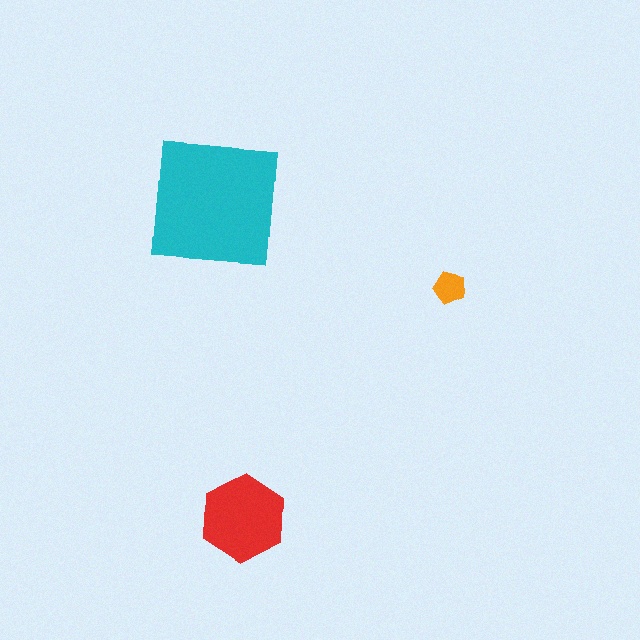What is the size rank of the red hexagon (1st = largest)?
2nd.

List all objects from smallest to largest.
The orange pentagon, the red hexagon, the cyan square.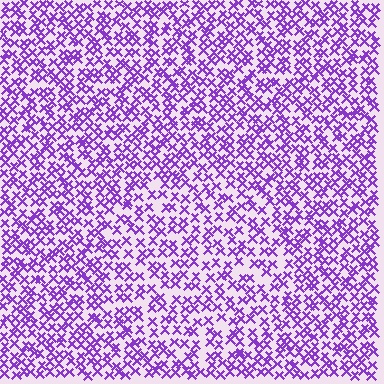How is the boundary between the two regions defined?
The boundary is defined by a change in element density (approximately 1.4x ratio). All elements are the same color, size, and shape.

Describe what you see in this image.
The image contains small purple elements arranged at two different densities. A circle-shaped region is visible where the elements are less densely packed than the surrounding area.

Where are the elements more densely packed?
The elements are more densely packed outside the circle boundary.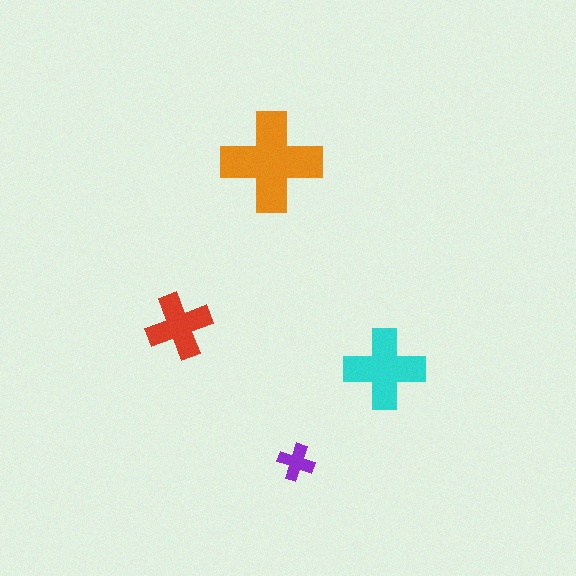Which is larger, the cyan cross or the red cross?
The cyan one.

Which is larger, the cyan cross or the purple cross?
The cyan one.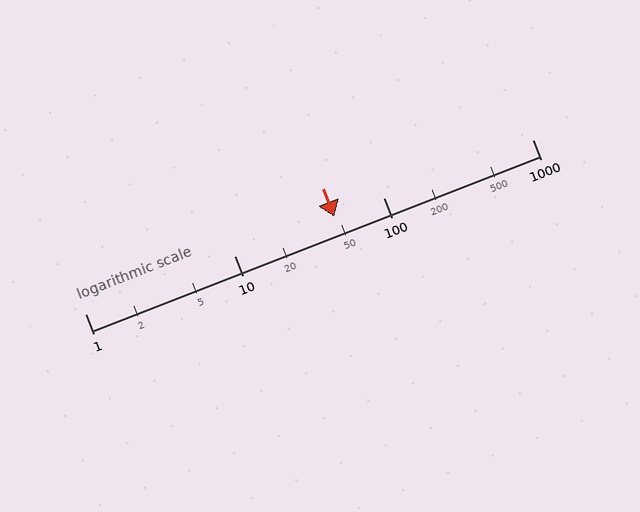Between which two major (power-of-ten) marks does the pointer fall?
The pointer is between 10 and 100.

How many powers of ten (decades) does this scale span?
The scale spans 3 decades, from 1 to 1000.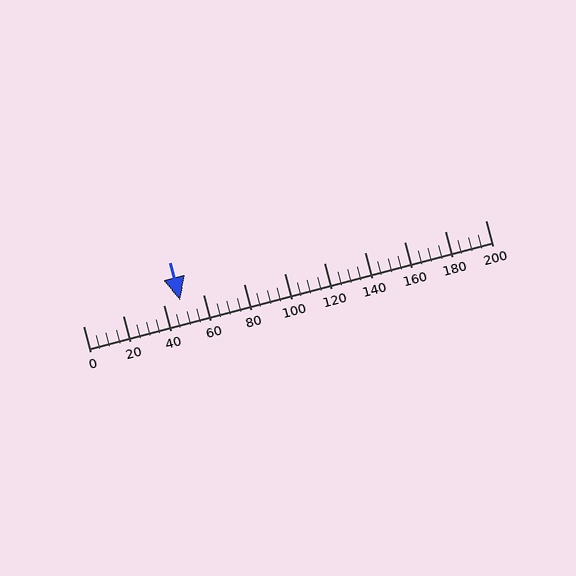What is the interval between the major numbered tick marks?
The major tick marks are spaced 20 units apart.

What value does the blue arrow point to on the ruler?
The blue arrow points to approximately 48.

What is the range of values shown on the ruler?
The ruler shows values from 0 to 200.